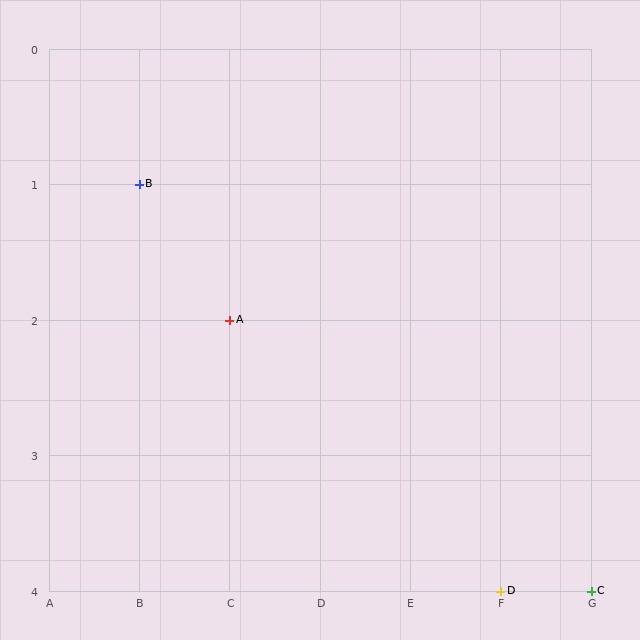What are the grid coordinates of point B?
Point B is at grid coordinates (B, 1).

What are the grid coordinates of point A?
Point A is at grid coordinates (C, 2).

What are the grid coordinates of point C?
Point C is at grid coordinates (G, 4).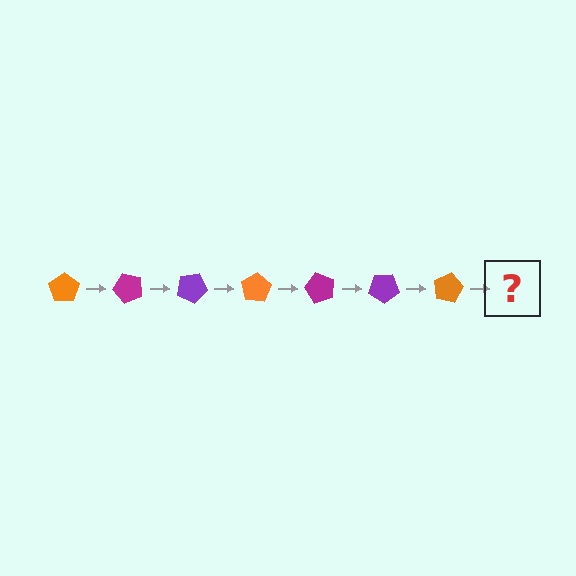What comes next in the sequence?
The next element should be a magenta pentagon, rotated 350 degrees from the start.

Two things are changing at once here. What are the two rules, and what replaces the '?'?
The two rules are that it rotates 50 degrees each step and the color cycles through orange, magenta, and purple. The '?' should be a magenta pentagon, rotated 350 degrees from the start.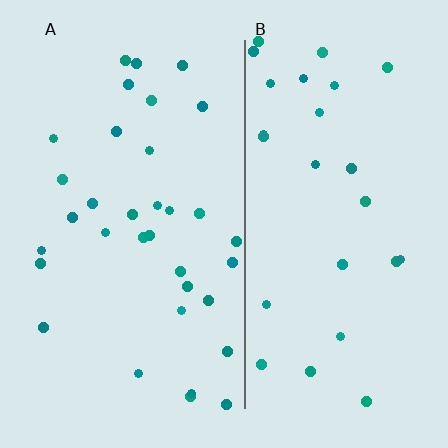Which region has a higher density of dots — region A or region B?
A (the left).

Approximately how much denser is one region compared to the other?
Approximately 1.2× — region A over region B.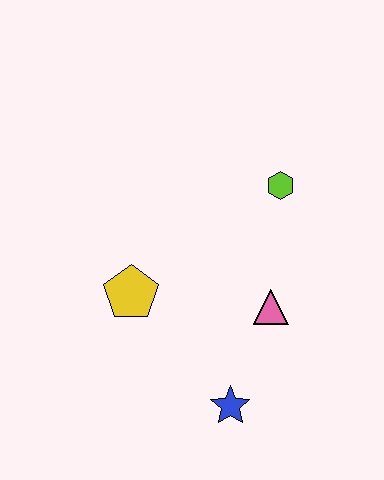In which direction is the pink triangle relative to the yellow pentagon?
The pink triangle is to the right of the yellow pentagon.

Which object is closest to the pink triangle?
The blue star is closest to the pink triangle.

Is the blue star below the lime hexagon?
Yes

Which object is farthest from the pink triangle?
The yellow pentagon is farthest from the pink triangle.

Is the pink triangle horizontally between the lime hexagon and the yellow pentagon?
Yes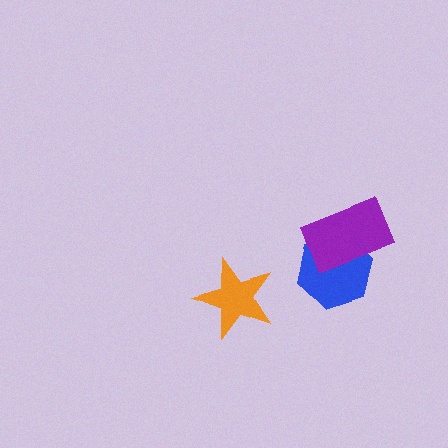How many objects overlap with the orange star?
0 objects overlap with the orange star.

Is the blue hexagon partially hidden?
Yes, it is partially covered by another shape.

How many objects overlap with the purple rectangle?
1 object overlaps with the purple rectangle.